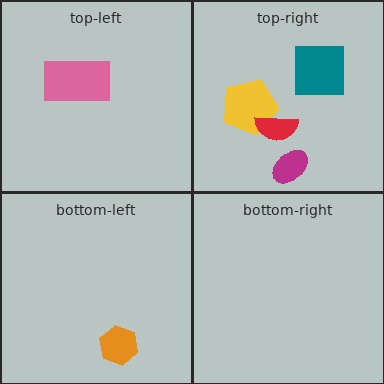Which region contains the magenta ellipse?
The top-right region.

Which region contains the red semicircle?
The top-right region.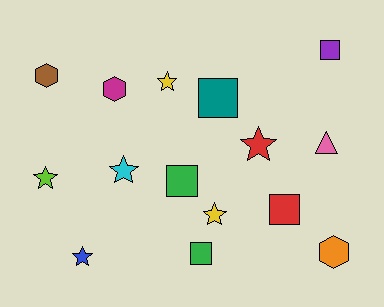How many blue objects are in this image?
There is 1 blue object.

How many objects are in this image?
There are 15 objects.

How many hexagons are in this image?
There are 3 hexagons.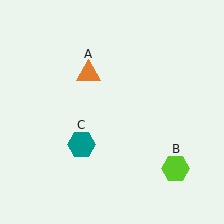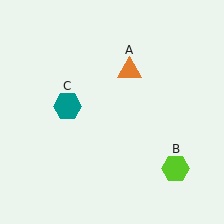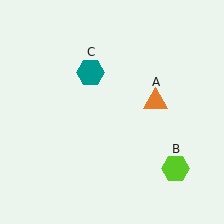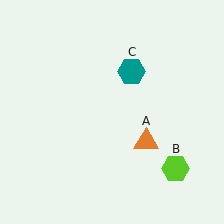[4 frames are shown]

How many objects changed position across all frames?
2 objects changed position: orange triangle (object A), teal hexagon (object C).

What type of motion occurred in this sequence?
The orange triangle (object A), teal hexagon (object C) rotated clockwise around the center of the scene.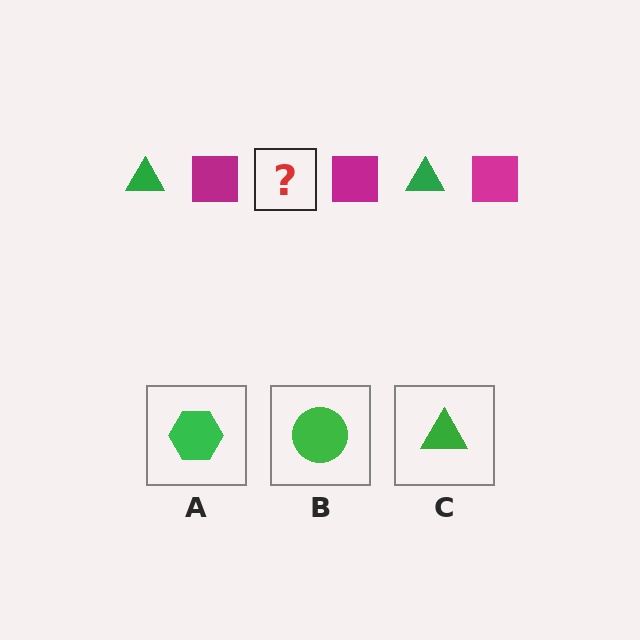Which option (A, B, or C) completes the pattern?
C.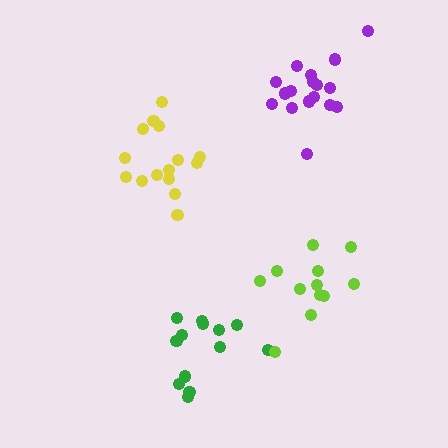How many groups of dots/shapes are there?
There are 4 groups.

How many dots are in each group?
Group 1: 13 dots, Group 2: 15 dots, Group 3: 12 dots, Group 4: 17 dots (57 total).